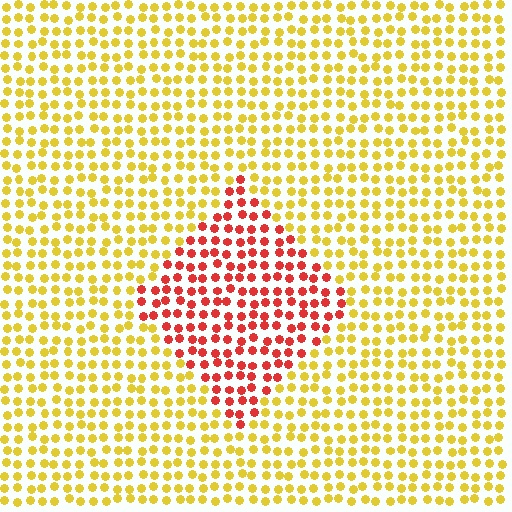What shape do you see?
I see a diamond.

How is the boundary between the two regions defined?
The boundary is defined purely by a slight shift in hue (about 54 degrees). Spacing, size, and orientation are identical on both sides.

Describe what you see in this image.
The image is filled with small yellow elements in a uniform arrangement. A diamond-shaped region is visible where the elements are tinted to a slightly different hue, forming a subtle color boundary.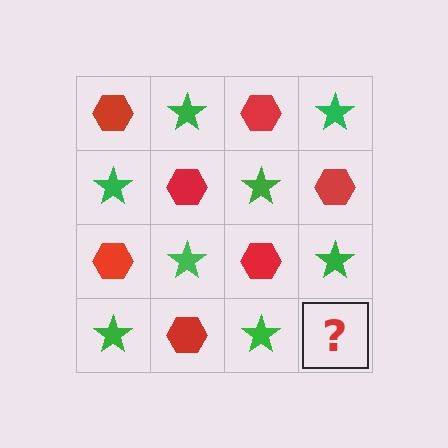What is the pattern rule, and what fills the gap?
The rule is that it alternates red hexagon and green star in a checkerboard pattern. The gap should be filled with a red hexagon.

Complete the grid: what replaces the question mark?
The question mark should be replaced with a red hexagon.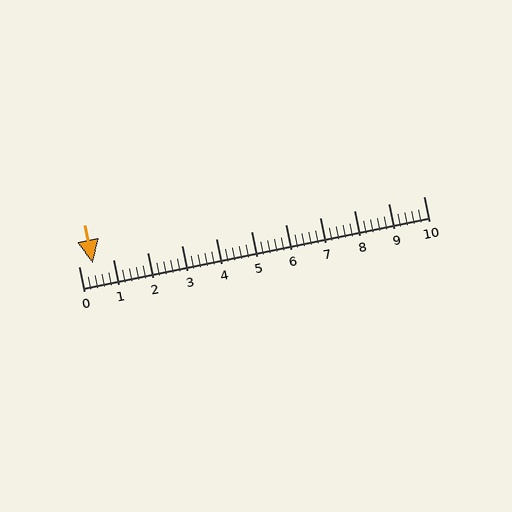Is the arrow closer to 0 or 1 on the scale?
The arrow is closer to 0.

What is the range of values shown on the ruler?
The ruler shows values from 0 to 10.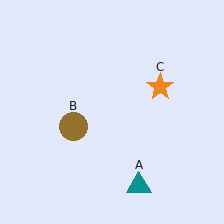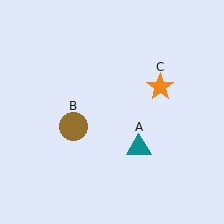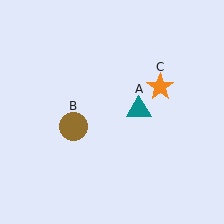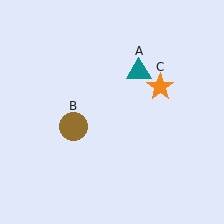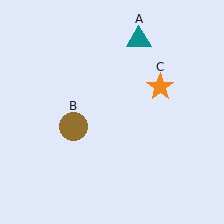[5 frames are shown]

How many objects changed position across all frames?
1 object changed position: teal triangle (object A).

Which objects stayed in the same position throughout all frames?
Brown circle (object B) and orange star (object C) remained stationary.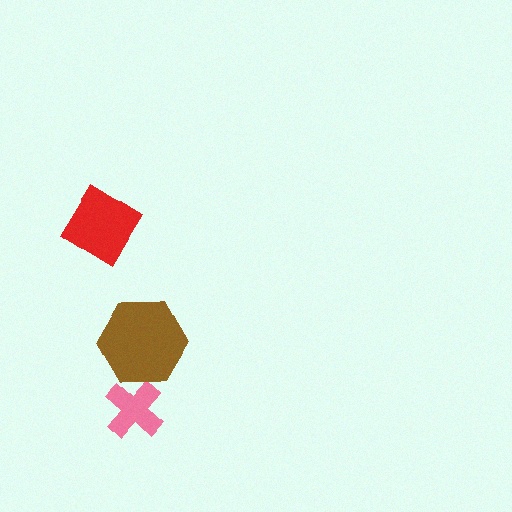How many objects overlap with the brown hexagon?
1 object overlaps with the brown hexagon.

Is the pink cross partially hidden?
Yes, it is partially covered by another shape.